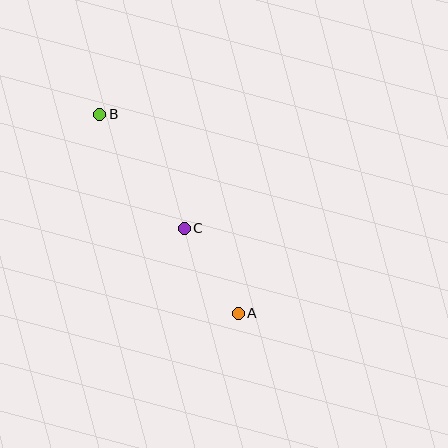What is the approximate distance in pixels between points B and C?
The distance between B and C is approximately 142 pixels.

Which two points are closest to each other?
Points A and C are closest to each other.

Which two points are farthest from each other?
Points A and B are farthest from each other.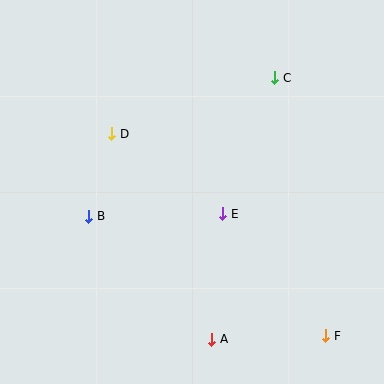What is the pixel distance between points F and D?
The distance between F and D is 295 pixels.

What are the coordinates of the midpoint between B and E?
The midpoint between B and E is at (156, 215).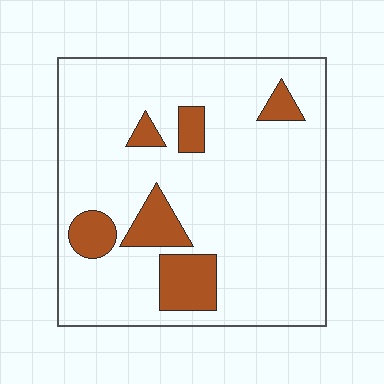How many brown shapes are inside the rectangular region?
6.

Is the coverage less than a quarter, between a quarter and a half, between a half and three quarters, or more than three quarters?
Less than a quarter.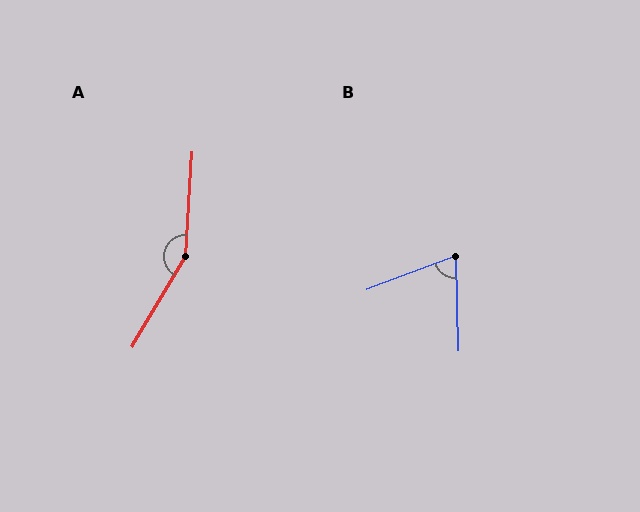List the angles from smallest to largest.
B (71°), A (153°).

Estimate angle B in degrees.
Approximately 71 degrees.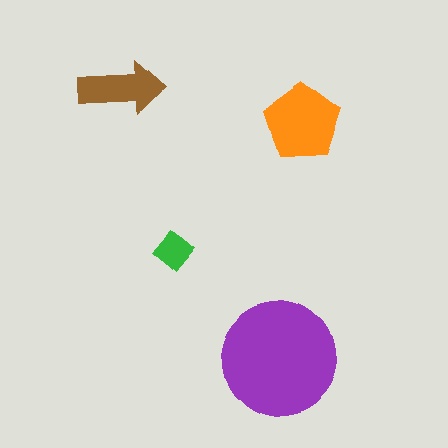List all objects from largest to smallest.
The purple circle, the orange pentagon, the brown arrow, the green diamond.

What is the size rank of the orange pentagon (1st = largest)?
2nd.